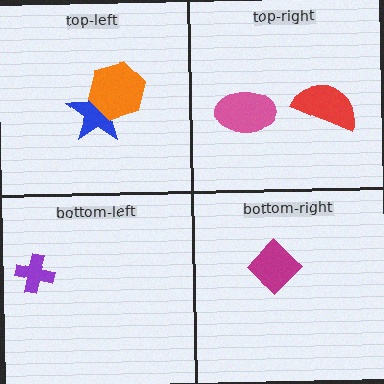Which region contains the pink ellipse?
The top-right region.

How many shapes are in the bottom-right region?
1.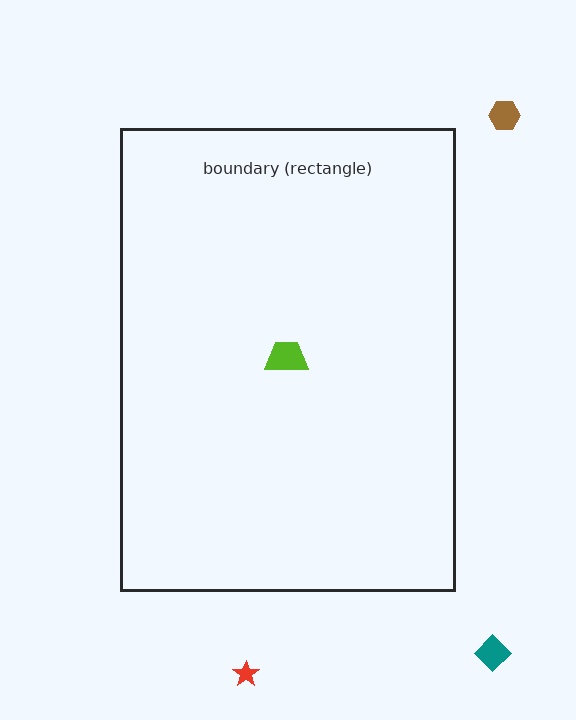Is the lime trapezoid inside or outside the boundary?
Inside.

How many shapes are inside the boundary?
1 inside, 3 outside.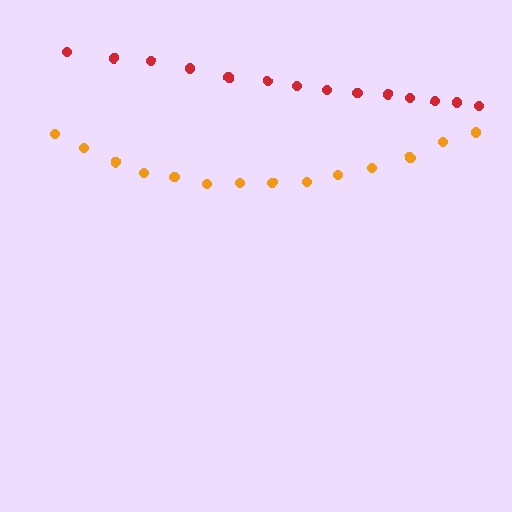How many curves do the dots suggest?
There are 2 distinct paths.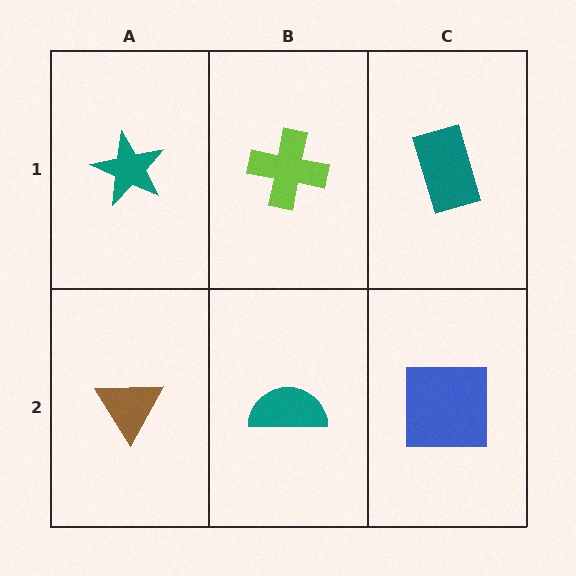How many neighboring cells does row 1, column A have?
2.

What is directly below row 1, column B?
A teal semicircle.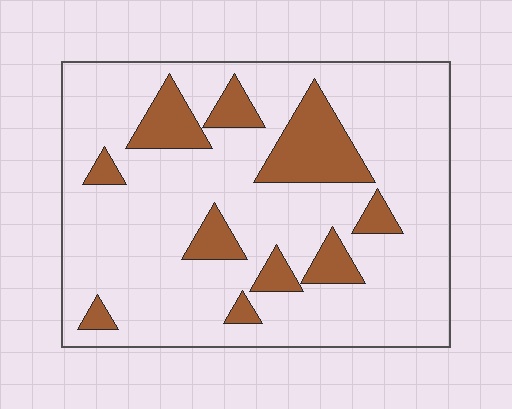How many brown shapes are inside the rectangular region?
10.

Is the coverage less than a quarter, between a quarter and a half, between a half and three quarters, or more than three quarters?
Less than a quarter.